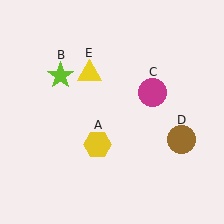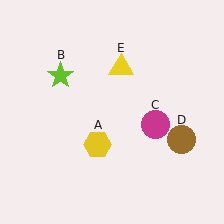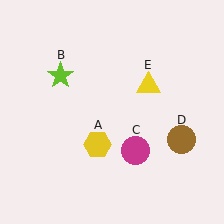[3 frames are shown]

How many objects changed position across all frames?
2 objects changed position: magenta circle (object C), yellow triangle (object E).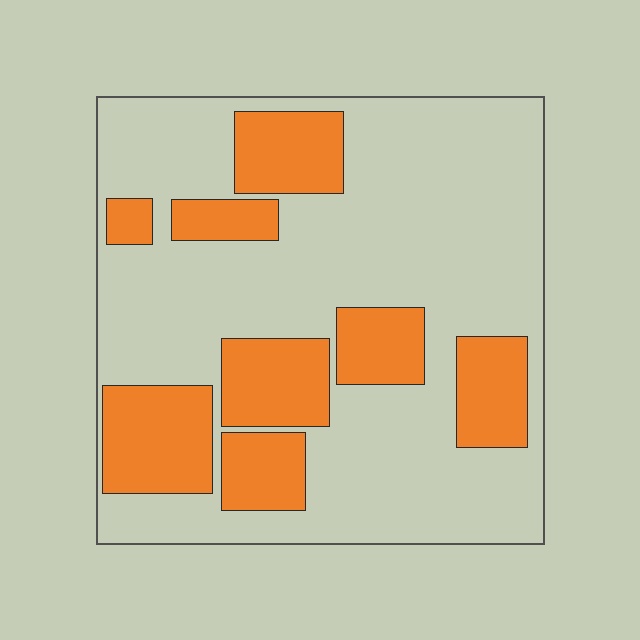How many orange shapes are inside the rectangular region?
8.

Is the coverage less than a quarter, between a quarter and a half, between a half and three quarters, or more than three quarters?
Between a quarter and a half.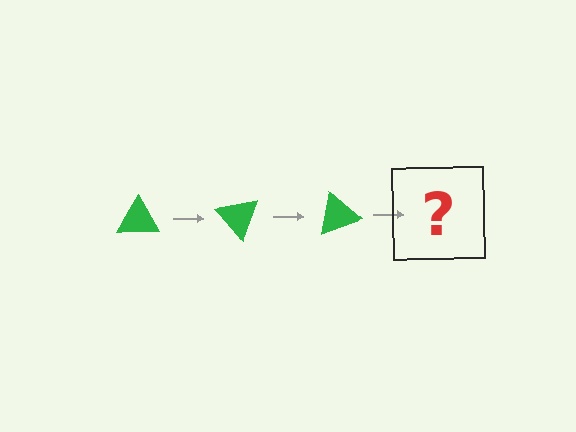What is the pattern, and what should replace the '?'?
The pattern is that the triangle rotates 50 degrees each step. The '?' should be a green triangle rotated 150 degrees.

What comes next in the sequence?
The next element should be a green triangle rotated 150 degrees.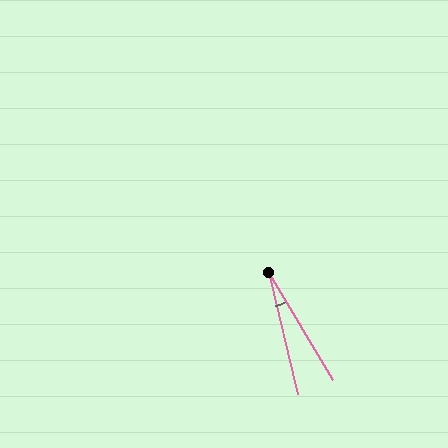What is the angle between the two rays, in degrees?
Approximately 18 degrees.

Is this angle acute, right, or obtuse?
It is acute.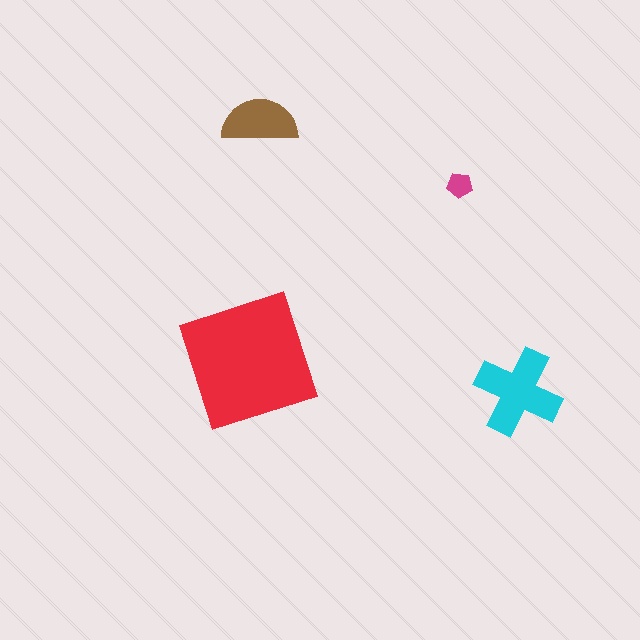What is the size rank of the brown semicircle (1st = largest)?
3rd.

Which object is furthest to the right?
The cyan cross is rightmost.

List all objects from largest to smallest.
The red square, the cyan cross, the brown semicircle, the magenta pentagon.